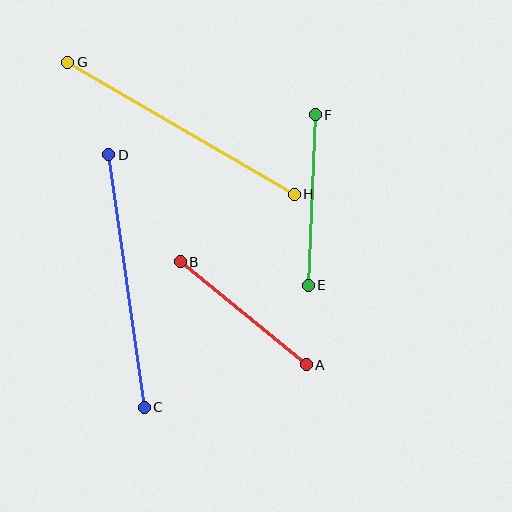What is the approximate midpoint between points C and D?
The midpoint is at approximately (126, 281) pixels.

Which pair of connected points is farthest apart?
Points G and H are farthest apart.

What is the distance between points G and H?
The distance is approximately 262 pixels.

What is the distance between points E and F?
The distance is approximately 170 pixels.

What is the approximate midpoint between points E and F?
The midpoint is at approximately (312, 200) pixels.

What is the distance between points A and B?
The distance is approximately 162 pixels.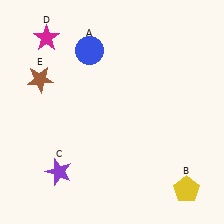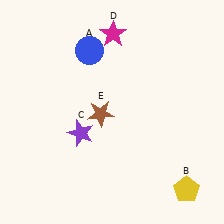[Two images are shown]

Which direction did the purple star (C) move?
The purple star (C) moved up.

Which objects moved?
The objects that moved are: the purple star (C), the magenta star (D), the brown star (E).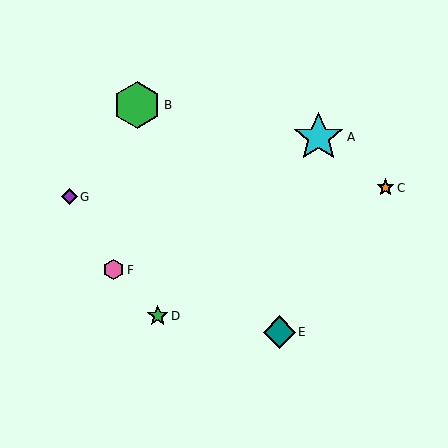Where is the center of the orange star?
The center of the orange star is at (385, 188).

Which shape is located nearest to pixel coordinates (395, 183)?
The orange star (labeled C) at (385, 188) is nearest to that location.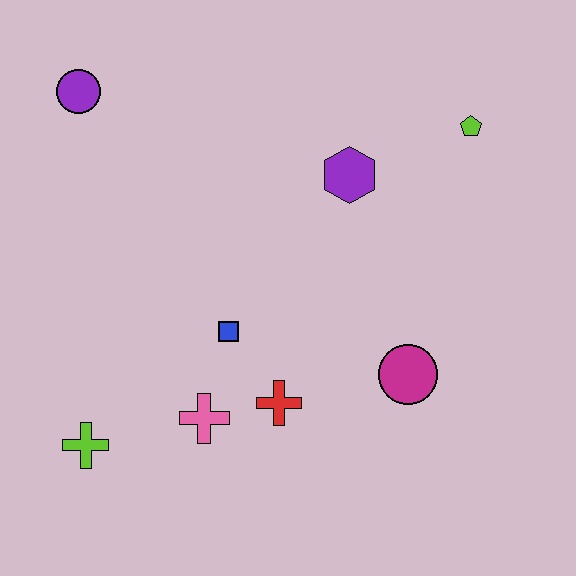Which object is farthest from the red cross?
The purple circle is farthest from the red cross.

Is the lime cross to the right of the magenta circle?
No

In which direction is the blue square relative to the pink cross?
The blue square is above the pink cross.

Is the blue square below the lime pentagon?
Yes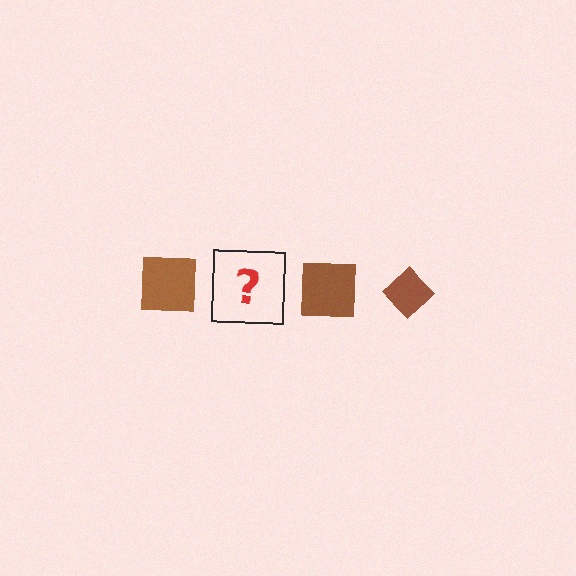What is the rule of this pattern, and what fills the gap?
The rule is that the pattern cycles through square, diamond shapes in brown. The gap should be filled with a brown diamond.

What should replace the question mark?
The question mark should be replaced with a brown diamond.